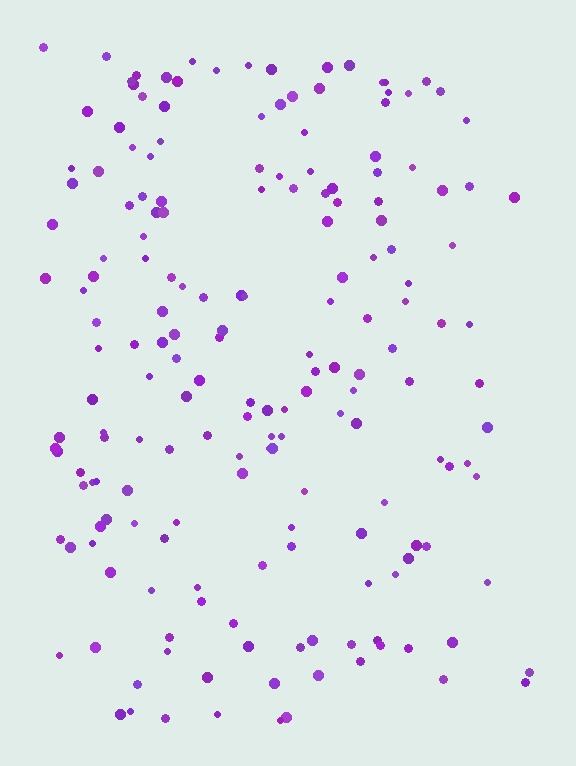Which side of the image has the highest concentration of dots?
The left.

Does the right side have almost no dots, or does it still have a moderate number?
Still a moderate number, just noticeably fewer than the left.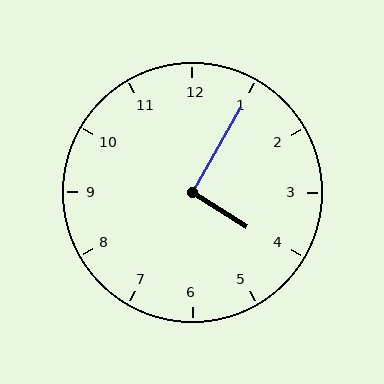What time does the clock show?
4:05.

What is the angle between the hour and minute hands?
Approximately 92 degrees.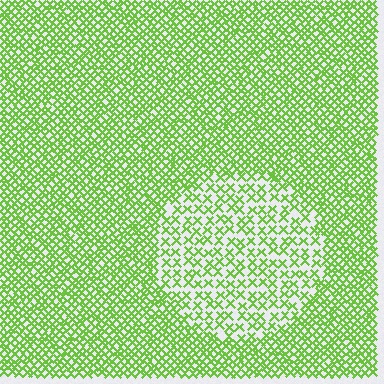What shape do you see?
I see a circle.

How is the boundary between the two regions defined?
The boundary is defined by a change in element density (approximately 2.0x ratio). All elements are the same color, size, and shape.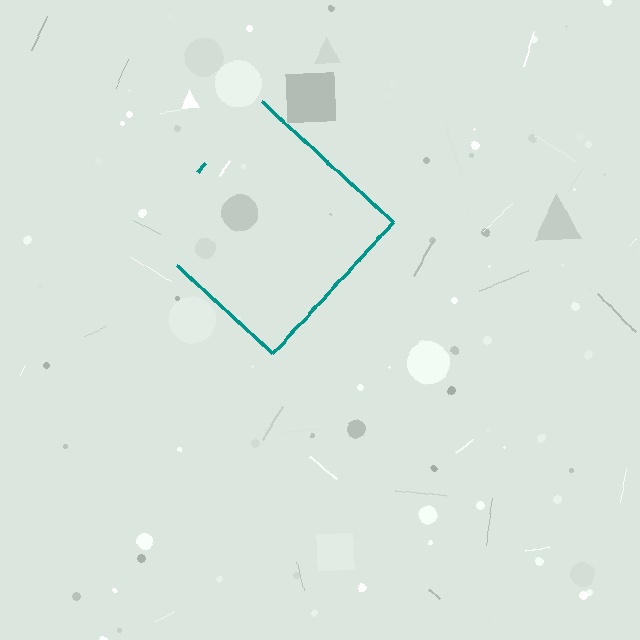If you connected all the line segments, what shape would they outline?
They would outline a diamond.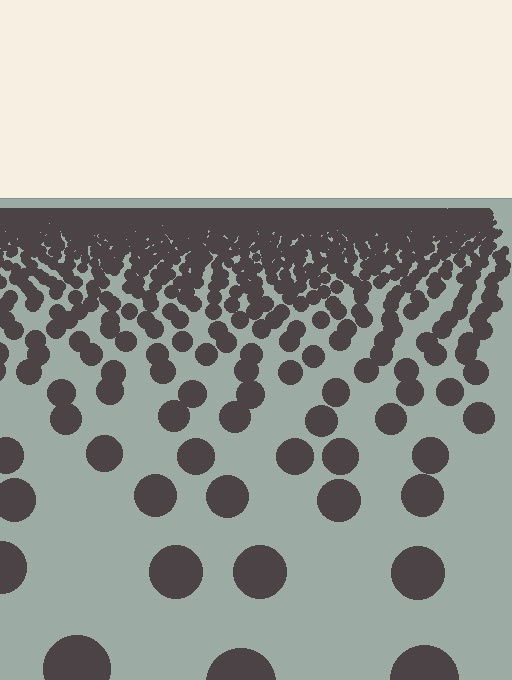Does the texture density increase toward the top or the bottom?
Density increases toward the top.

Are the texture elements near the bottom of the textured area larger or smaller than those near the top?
Larger. Near the bottom, elements are closer to the viewer and appear at a bigger on-screen size.